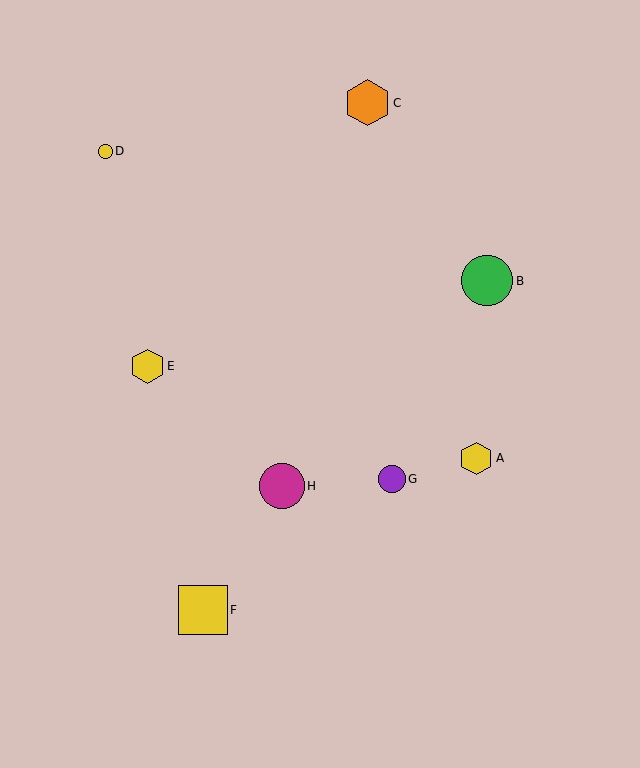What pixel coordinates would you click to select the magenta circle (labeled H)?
Click at (282, 486) to select the magenta circle H.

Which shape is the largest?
The green circle (labeled B) is the largest.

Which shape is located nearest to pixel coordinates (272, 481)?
The magenta circle (labeled H) at (282, 486) is nearest to that location.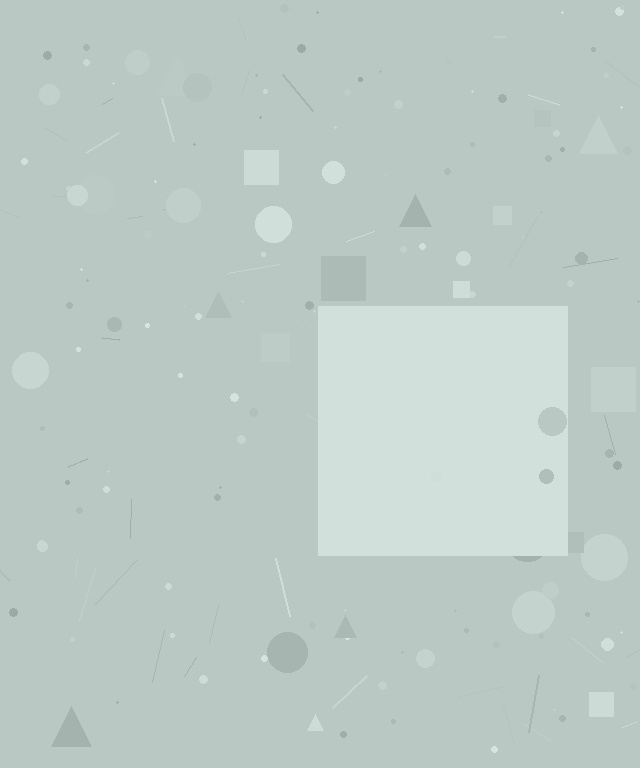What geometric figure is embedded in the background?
A square is embedded in the background.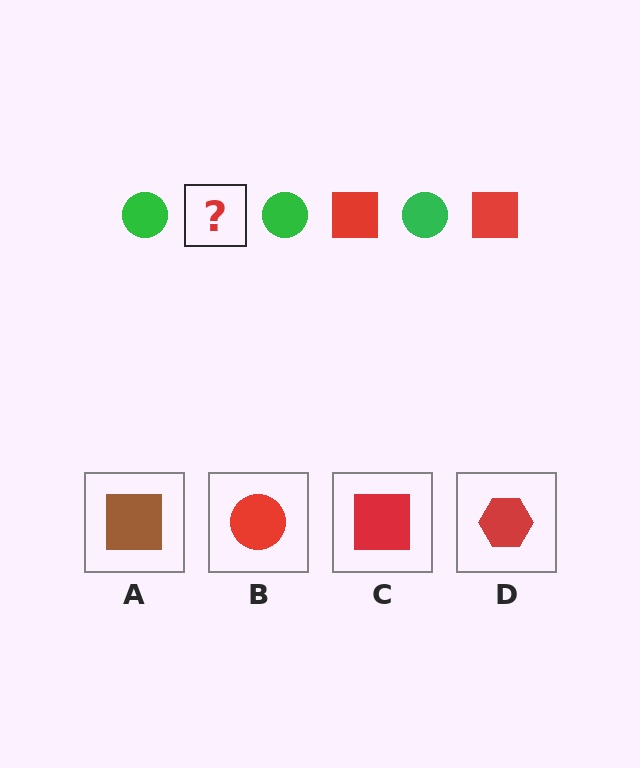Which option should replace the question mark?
Option C.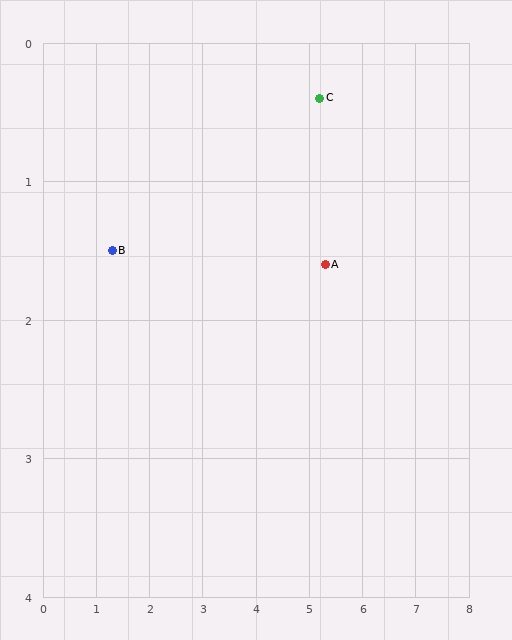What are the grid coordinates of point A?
Point A is at approximately (5.3, 1.6).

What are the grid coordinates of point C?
Point C is at approximately (5.2, 0.4).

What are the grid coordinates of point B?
Point B is at approximately (1.3, 1.5).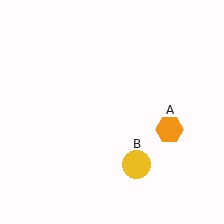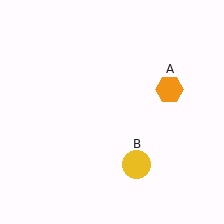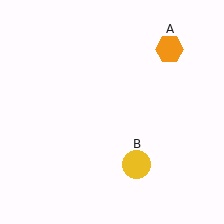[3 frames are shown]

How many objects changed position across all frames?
1 object changed position: orange hexagon (object A).